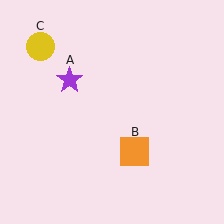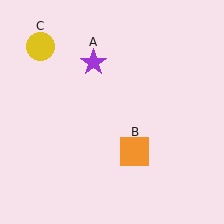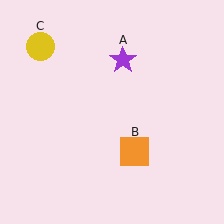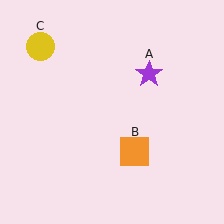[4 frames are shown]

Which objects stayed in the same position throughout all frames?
Orange square (object B) and yellow circle (object C) remained stationary.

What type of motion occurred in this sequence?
The purple star (object A) rotated clockwise around the center of the scene.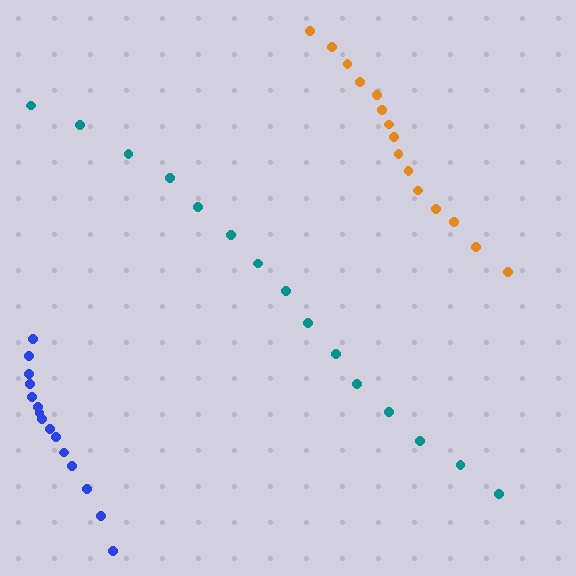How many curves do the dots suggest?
There are 3 distinct paths.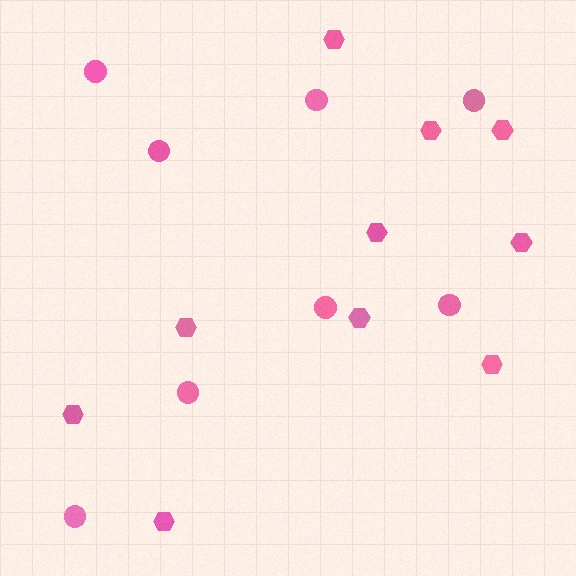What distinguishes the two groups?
There are 2 groups: one group of hexagons (10) and one group of circles (8).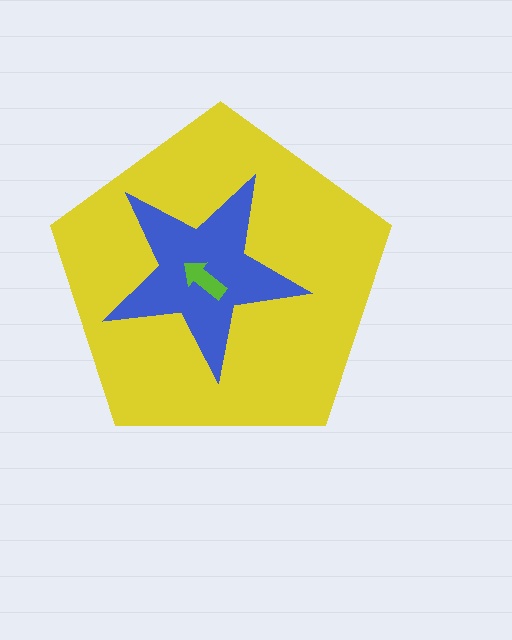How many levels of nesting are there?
3.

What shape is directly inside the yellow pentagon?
The blue star.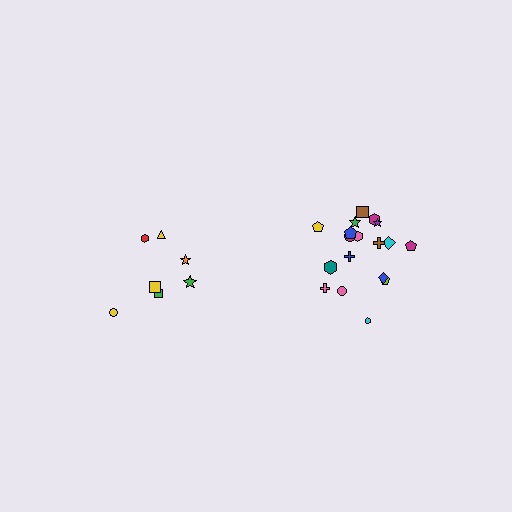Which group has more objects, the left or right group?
The right group.